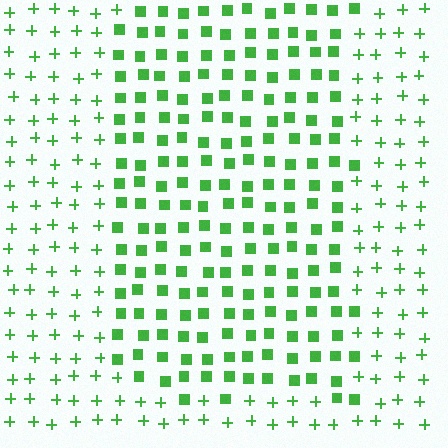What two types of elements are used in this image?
The image uses squares inside the rectangle region and plus signs outside it.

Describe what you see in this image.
The image is filled with small green elements arranged in a uniform grid. A rectangle-shaped region contains squares, while the surrounding area contains plus signs. The boundary is defined purely by the change in element shape.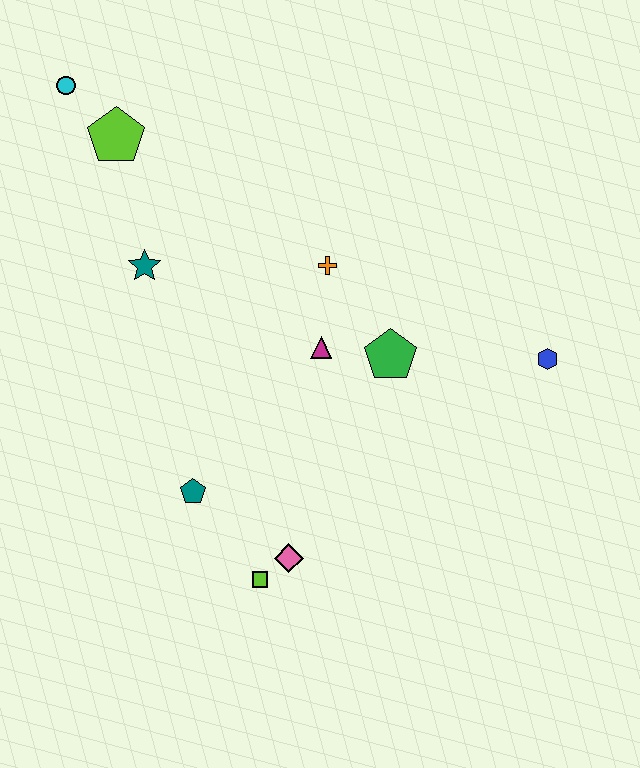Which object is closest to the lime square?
The pink diamond is closest to the lime square.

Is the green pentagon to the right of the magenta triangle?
Yes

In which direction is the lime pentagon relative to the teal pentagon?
The lime pentagon is above the teal pentagon.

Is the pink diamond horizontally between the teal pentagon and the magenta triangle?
Yes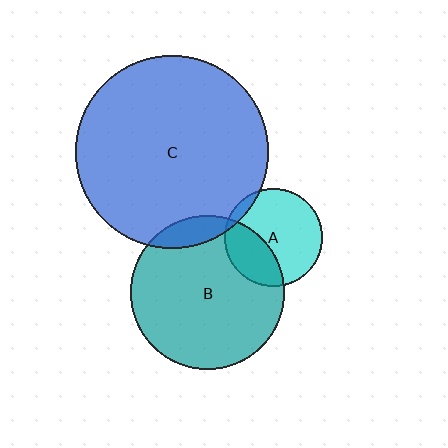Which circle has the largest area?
Circle C (blue).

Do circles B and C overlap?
Yes.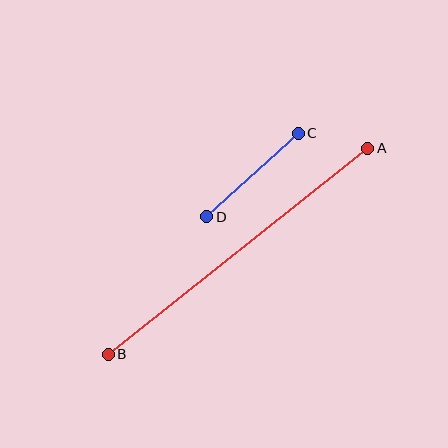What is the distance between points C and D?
The distance is approximately 124 pixels.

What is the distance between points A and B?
The distance is approximately 331 pixels.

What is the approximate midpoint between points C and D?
The midpoint is at approximately (253, 175) pixels.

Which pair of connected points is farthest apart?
Points A and B are farthest apart.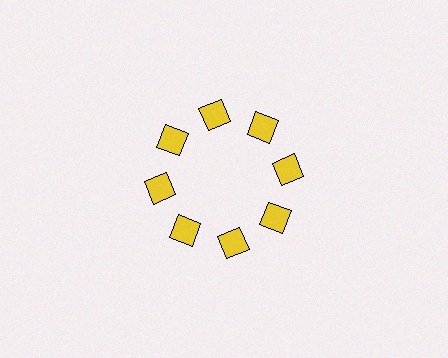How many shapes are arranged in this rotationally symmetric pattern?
There are 8 shapes, arranged in 8 groups of 1.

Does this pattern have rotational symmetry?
Yes, this pattern has 8-fold rotational symmetry. It looks the same after rotating 45 degrees around the center.